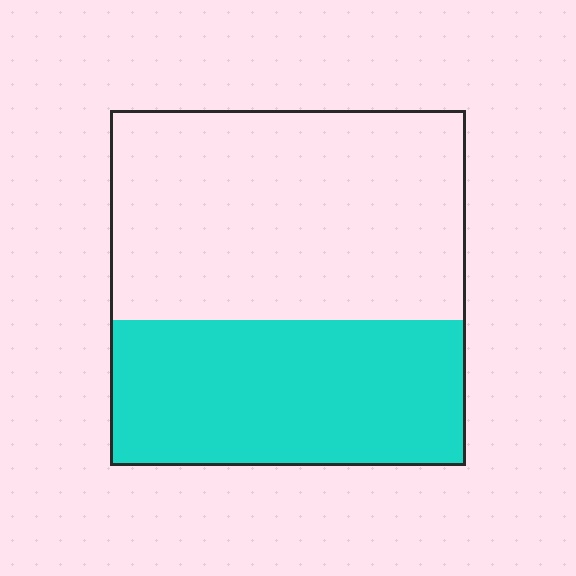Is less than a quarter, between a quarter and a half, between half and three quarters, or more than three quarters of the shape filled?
Between a quarter and a half.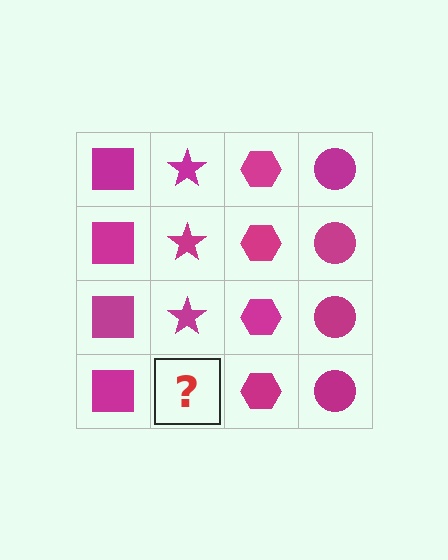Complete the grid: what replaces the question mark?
The question mark should be replaced with a magenta star.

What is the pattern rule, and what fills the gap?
The rule is that each column has a consistent shape. The gap should be filled with a magenta star.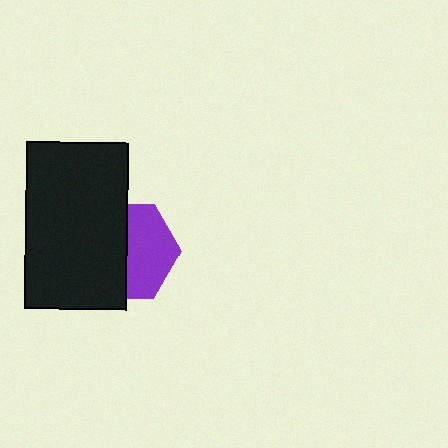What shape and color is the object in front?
The object in front is a black rectangle.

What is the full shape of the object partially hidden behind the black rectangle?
The partially hidden object is a purple hexagon.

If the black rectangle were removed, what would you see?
You would see the complete purple hexagon.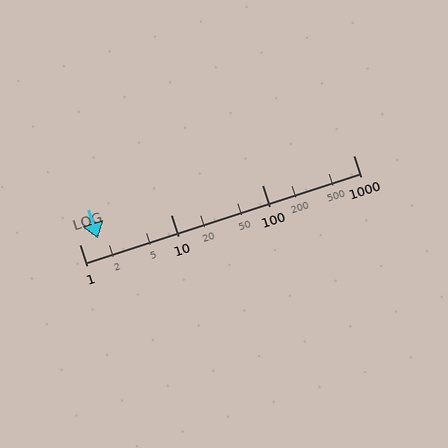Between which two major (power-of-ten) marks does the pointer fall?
The pointer is between 1 and 10.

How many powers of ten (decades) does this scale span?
The scale spans 3 decades, from 1 to 1000.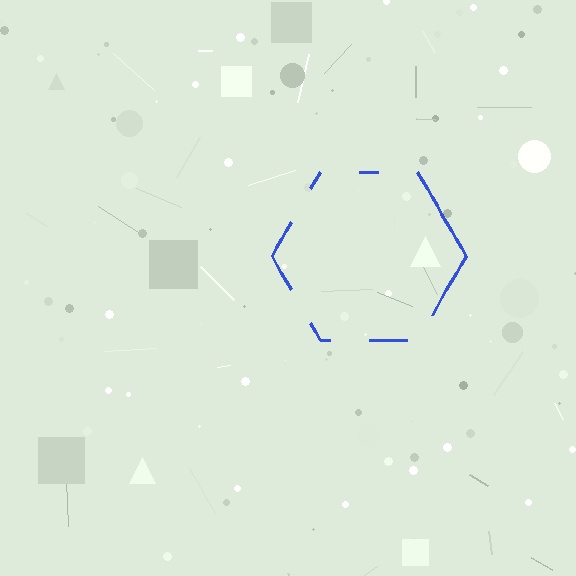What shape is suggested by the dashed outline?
The dashed outline suggests a hexagon.